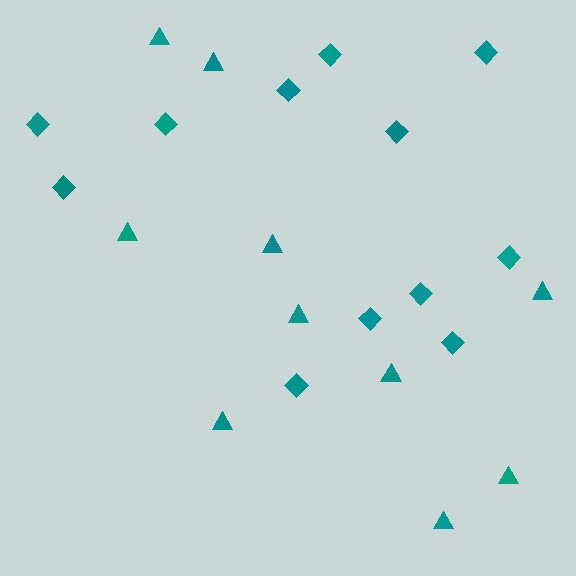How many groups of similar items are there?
There are 2 groups: one group of diamonds (12) and one group of triangles (10).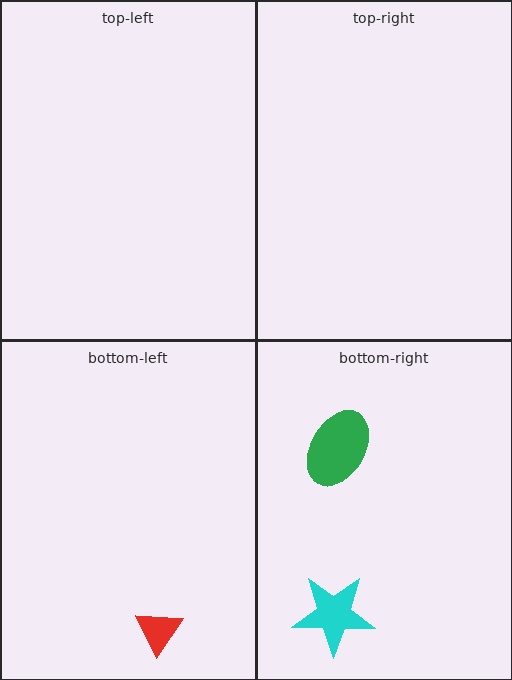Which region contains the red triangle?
The bottom-left region.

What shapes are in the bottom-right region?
The cyan star, the green ellipse.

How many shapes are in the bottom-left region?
1.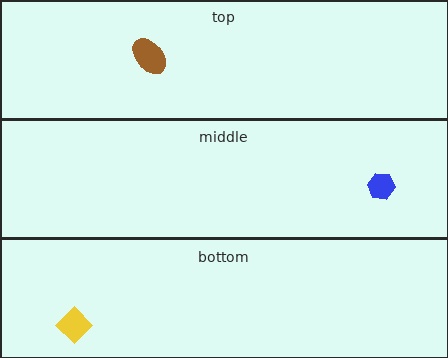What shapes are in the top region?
The brown ellipse.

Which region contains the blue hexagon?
The middle region.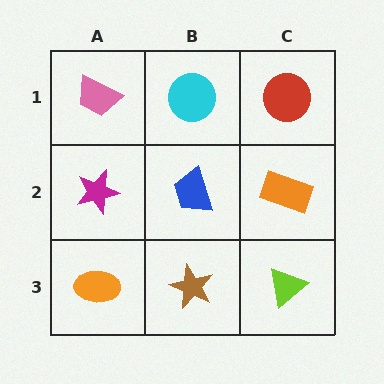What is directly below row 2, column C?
A lime triangle.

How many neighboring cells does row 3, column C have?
2.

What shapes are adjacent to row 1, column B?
A blue trapezoid (row 2, column B), a pink trapezoid (row 1, column A), a red circle (row 1, column C).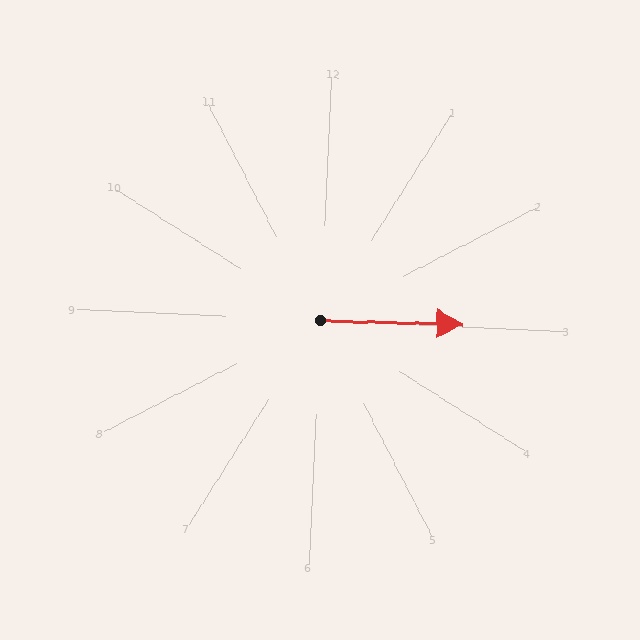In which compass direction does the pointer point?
East.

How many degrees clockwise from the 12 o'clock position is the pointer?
Approximately 89 degrees.